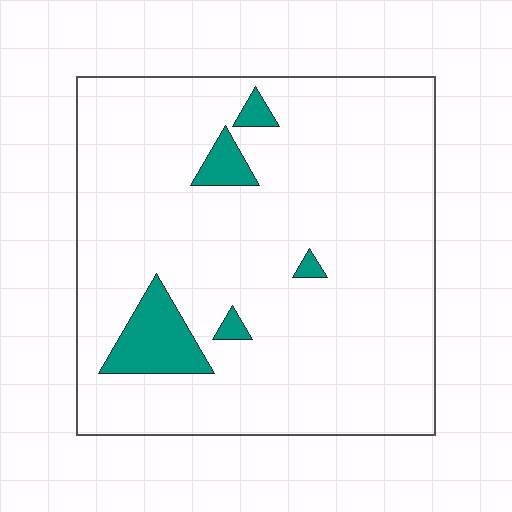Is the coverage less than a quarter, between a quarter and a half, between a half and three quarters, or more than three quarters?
Less than a quarter.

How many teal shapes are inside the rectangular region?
5.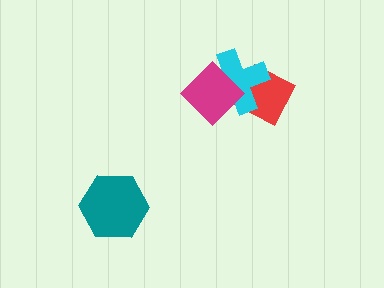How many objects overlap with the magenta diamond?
2 objects overlap with the magenta diamond.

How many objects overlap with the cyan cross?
2 objects overlap with the cyan cross.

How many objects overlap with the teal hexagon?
0 objects overlap with the teal hexagon.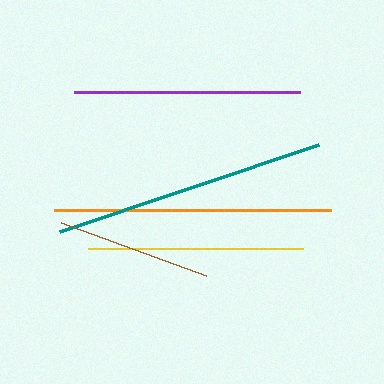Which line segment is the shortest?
The brown line is the shortest at approximately 154 pixels.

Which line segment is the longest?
The orange line is the longest at approximately 277 pixels.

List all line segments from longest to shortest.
From longest to shortest: orange, teal, purple, yellow, brown.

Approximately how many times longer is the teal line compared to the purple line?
The teal line is approximately 1.2 times the length of the purple line.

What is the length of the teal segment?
The teal segment is approximately 273 pixels long.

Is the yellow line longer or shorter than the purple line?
The purple line is longer than the yellow line.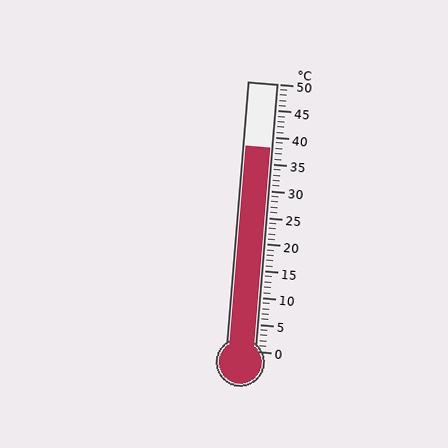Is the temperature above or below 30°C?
The temperature is above 30°C.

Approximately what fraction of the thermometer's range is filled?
The thermometer is filled to approximately 75% of its range.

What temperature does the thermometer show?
The thermometer shows approximately 38°C.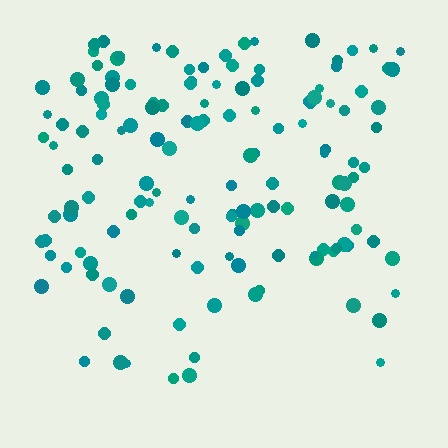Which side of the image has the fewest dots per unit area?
The bottom.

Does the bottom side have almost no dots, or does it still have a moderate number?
Still a moderate number, just noticeably fewer than the top.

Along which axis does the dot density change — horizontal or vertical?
Vertical.